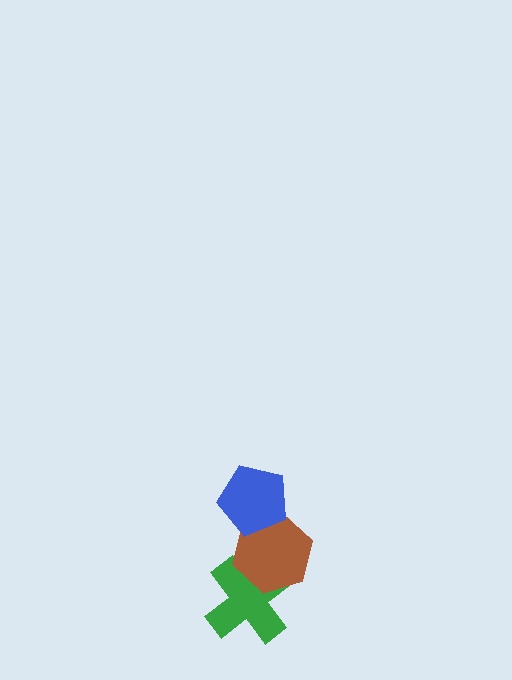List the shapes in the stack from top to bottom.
From top to bottom: the blue pentagon, the brown hexagon, the green cross.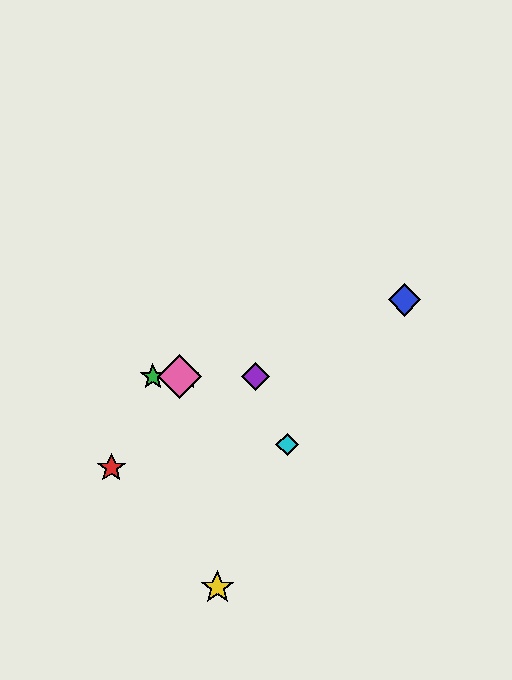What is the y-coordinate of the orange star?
The orange star is at y≈377.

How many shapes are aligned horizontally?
4 shapes (the green star, the purple diamond, the orange star, the pink diamond) are aligned horizontally.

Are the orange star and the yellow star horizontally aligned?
No, the orange star is at y≈377 and the yellow star is at y≈587.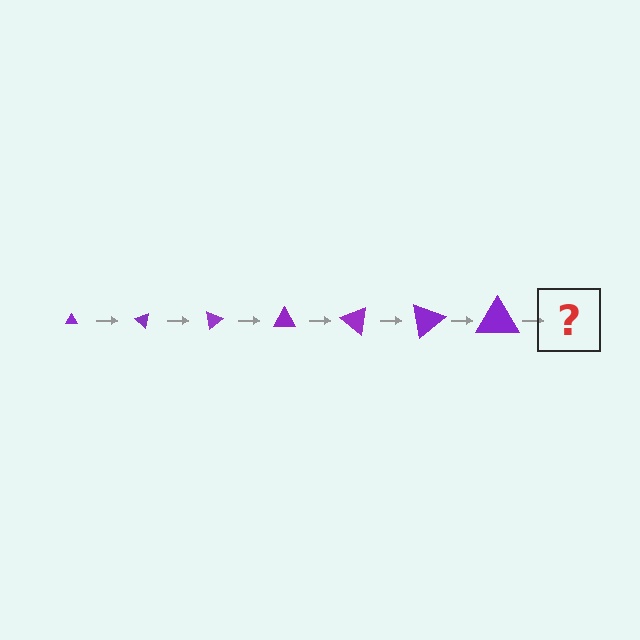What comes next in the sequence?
The next element should be a triangle, larger than the previous one and rotated 280 degrees from the start.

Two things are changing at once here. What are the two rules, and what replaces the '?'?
The two rules are that the triangle grows larger each step and it rotates 40 degrees each step. The '?' should be a triangle, larger than the previous one and rotated 280 degrees from the start.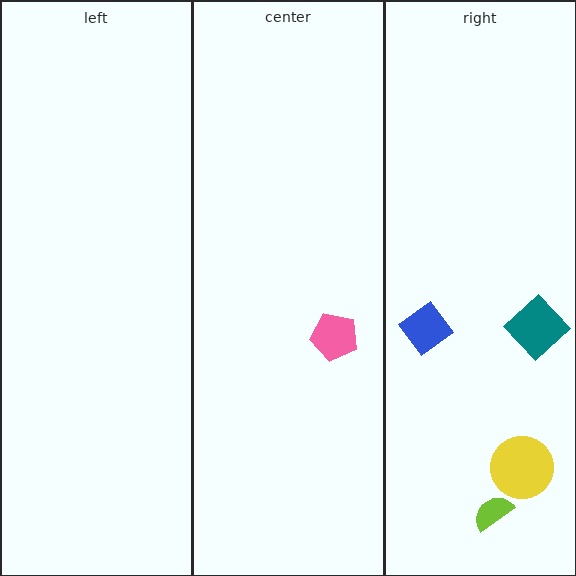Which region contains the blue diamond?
The right region.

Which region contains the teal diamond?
The right region.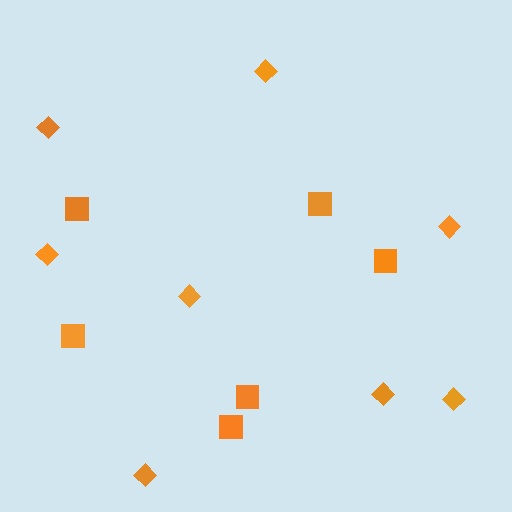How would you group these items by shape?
There are 2 groups: one group of diamonds (8) and one group of squares (6).